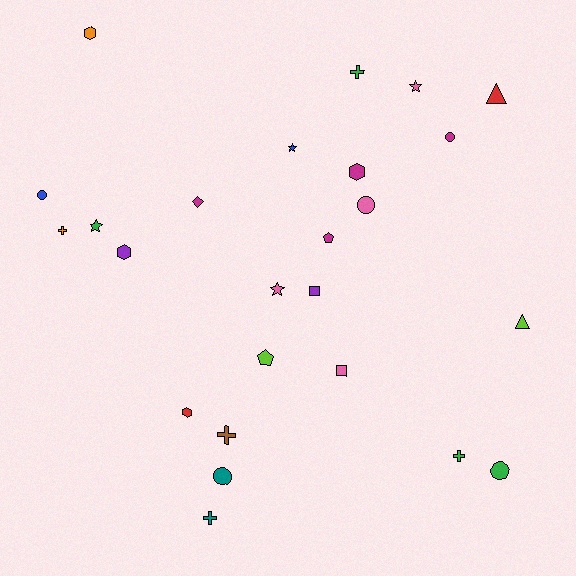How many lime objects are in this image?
There are 2 lime objects.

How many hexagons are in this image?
There are 4 hexagons.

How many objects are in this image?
There are 25 objects.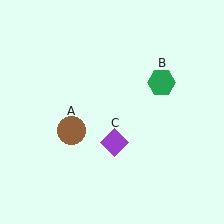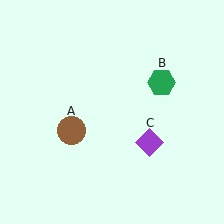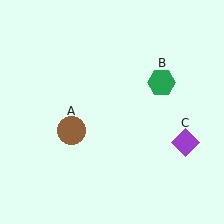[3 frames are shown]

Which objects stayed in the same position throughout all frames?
Brown circle (object A) and green hexagon (object B) remained stationary.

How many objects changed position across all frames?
1 object changed position: purple diamond (object C).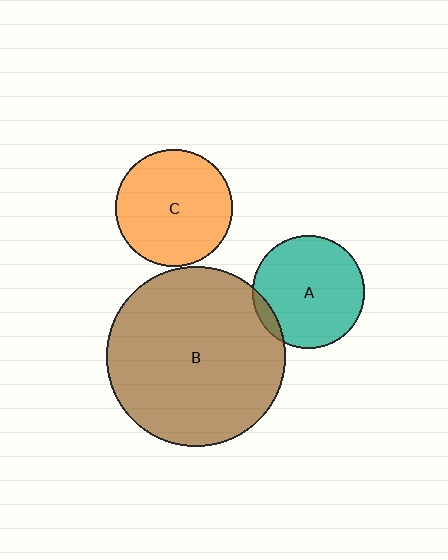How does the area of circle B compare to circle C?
Approximately 2.4 times.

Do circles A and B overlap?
Yes.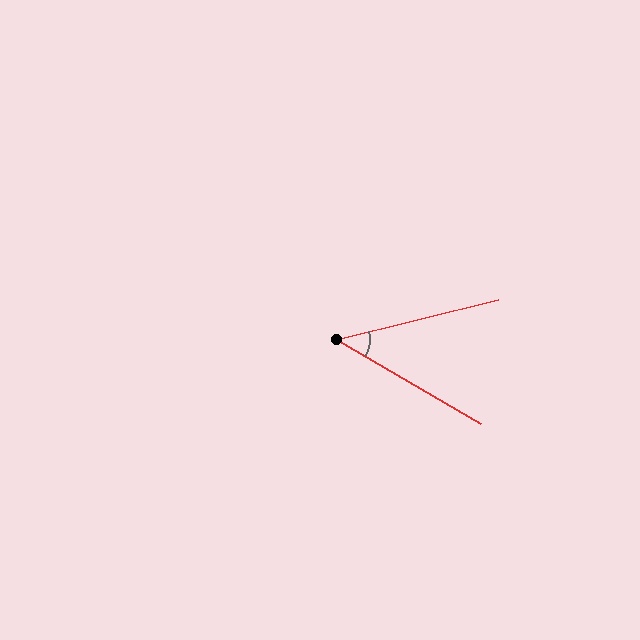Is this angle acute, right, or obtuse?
It is acute.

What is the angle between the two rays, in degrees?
Approximately 44 degrees.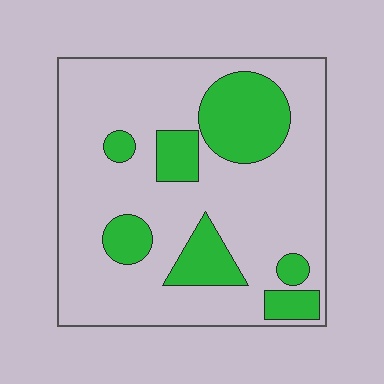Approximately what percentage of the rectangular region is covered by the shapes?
Approximately 25%.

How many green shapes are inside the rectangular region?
7.